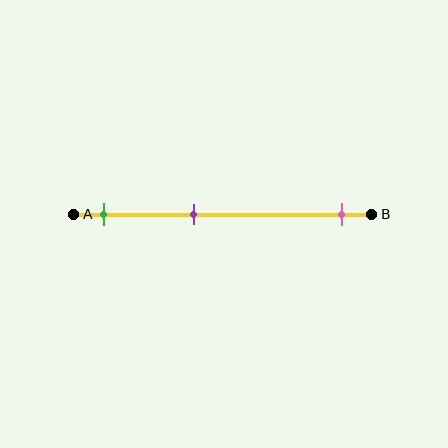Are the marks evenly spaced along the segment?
No, the marks are not evenly spaced.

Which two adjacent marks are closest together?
The green and purple marks are the closest adjacent pair.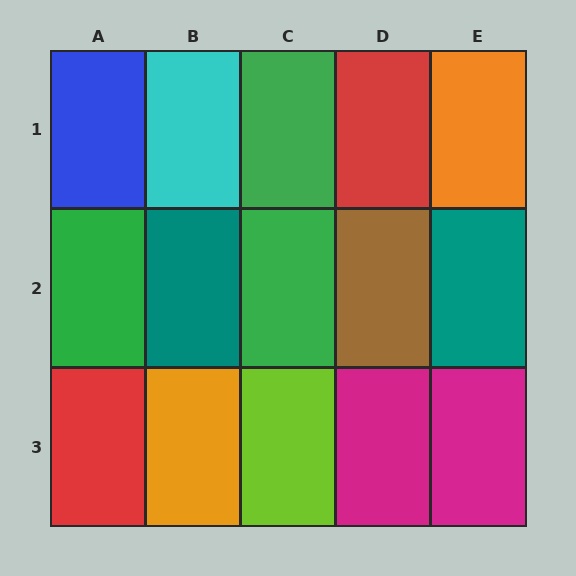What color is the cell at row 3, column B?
Orange.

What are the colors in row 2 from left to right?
Green, teal, green, brown, teal.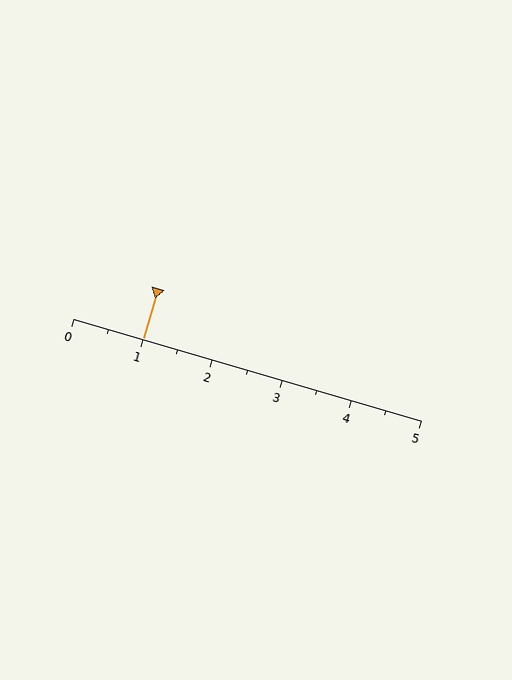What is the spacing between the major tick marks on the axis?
The major ticks are spaced 1 apart.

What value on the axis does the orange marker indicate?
The marker indicates approximately 1.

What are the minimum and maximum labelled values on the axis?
The axis runs from 0 to 5.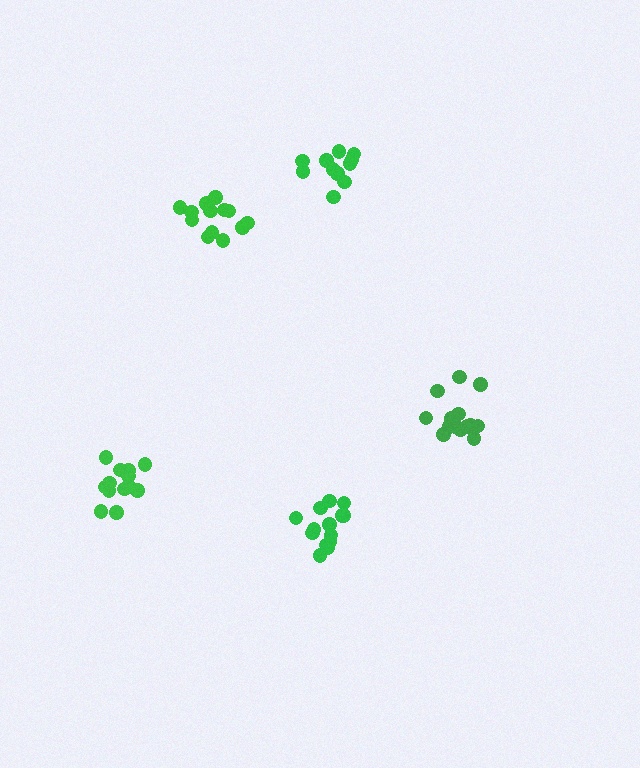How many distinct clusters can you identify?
There are 5 distinct clusters.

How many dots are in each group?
Group 1: 14 dots, Group 2: 11 dots, Group 3: 14 dots, Group 4: 15 dots, Group 5: 13 dots (67 total).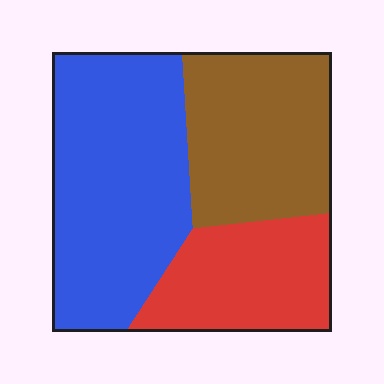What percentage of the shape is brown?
Brown covers about 30% of the shape.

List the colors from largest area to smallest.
From largest to smallest: blue, brown, red.